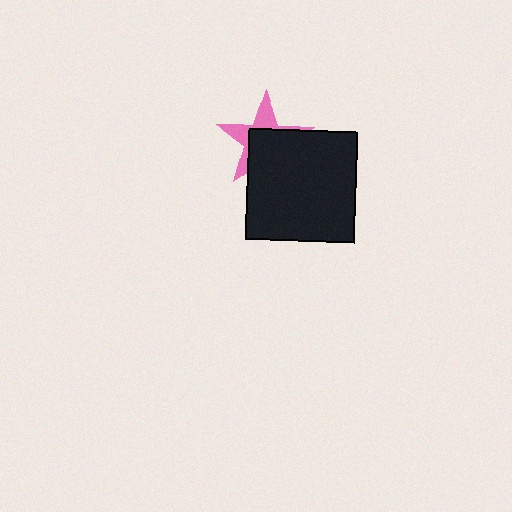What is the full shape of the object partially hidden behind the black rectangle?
The partially hidden object is a pink star.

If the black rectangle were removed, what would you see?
You would see the complete pink star.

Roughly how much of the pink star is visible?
A small part of it is visible (roughly 39%).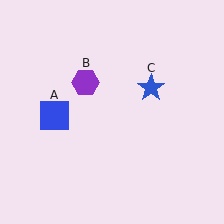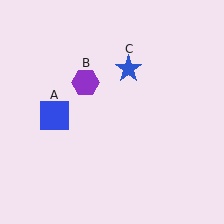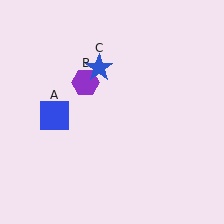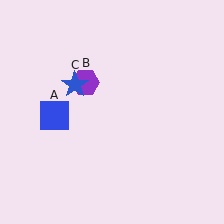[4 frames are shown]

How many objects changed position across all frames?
1 object changed position: blue star (object C).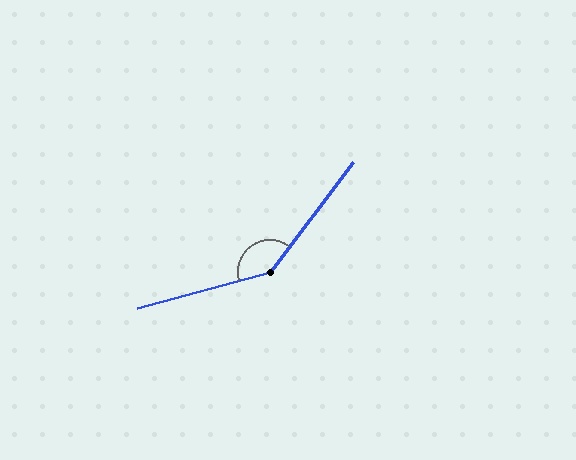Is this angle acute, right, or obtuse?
It is obtuse.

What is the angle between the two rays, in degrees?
Approximately 143 degrees.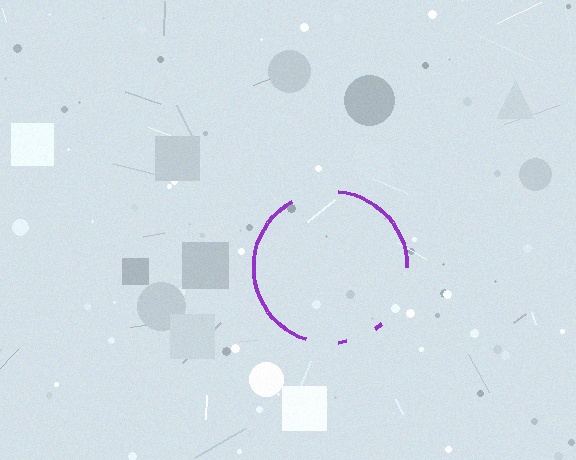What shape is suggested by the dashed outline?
The dashed outline suggests a circle.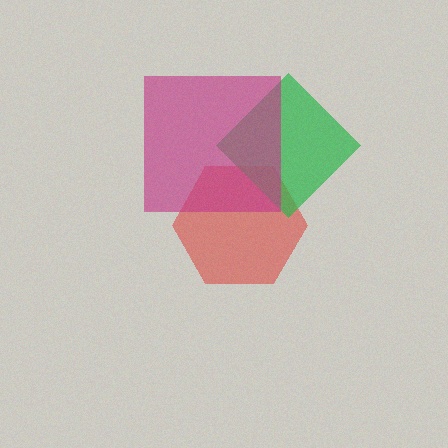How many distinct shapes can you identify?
There are 3 distinct shapes: a red hexagon, a green diamond, a magenta square.